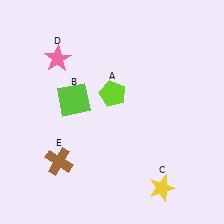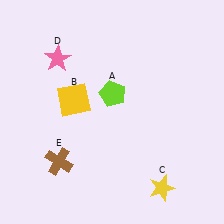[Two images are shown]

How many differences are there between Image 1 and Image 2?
There is 1 difference between the two images.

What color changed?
The square (B) changed from lime in Image 1 to yellow in Image 2.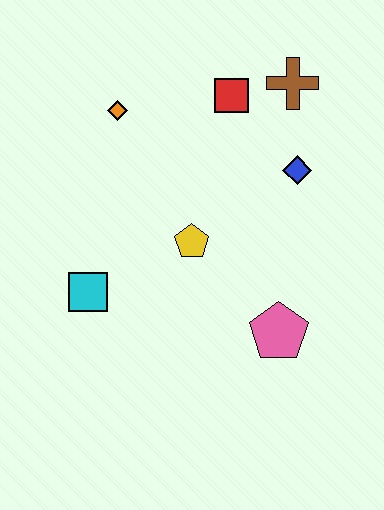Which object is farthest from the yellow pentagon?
The brown cross is farthest from the yellow pentagon.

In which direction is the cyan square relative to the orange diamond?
The cyan square is below the orange diamond.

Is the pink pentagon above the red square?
No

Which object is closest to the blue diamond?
The brown cross is closest to the blue diamond.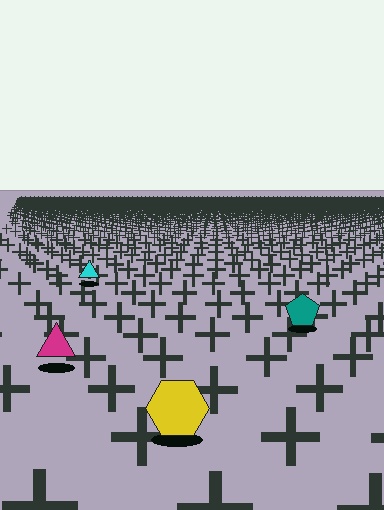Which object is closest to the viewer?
The yellow hexagon is closest. The texture marks near it are larger and more spread out.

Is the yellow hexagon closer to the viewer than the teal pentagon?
Yes. The yellow hexagon is closer — you can tell from the texture gradient: the ground texture is coarser near it.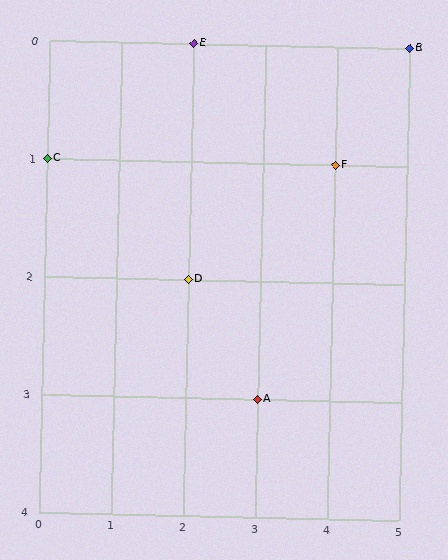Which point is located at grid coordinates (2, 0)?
Point E is at (2, 0).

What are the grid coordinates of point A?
Point A is at grid coordinates (3, 3).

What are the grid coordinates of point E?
Point E is at grid coordinates (2, 0).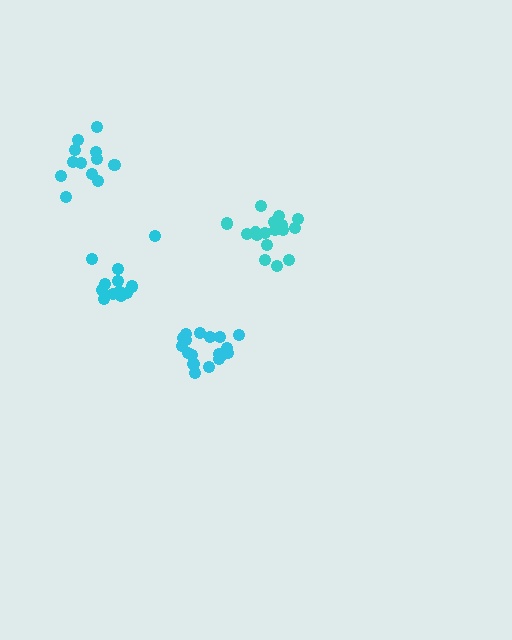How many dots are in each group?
Group 1: 17 dots, Group 2: 18 dots, Group 3: 12 dots, Group 4: 12 dots (59 total).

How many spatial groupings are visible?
There are 4 spatial groupings.